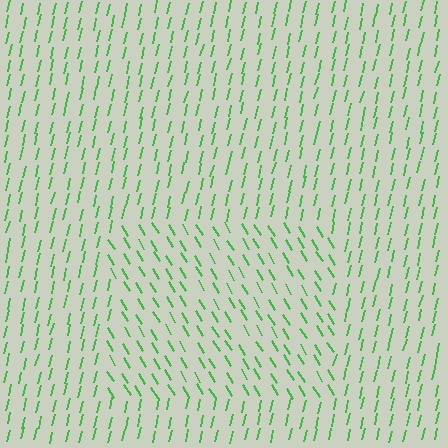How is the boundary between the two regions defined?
The boundary is defined purely by a change in line orientation (approximately 45 degrees difference). All lines are the same color and thickness.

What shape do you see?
I see a rectangle.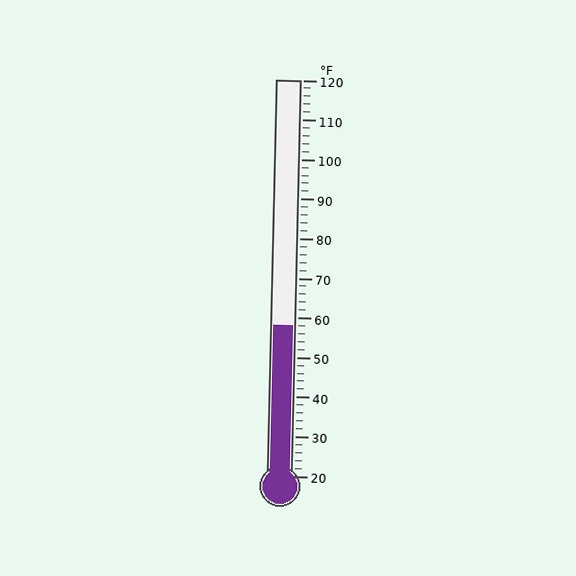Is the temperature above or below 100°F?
The temperature is below 100°F.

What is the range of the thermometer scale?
The thermometer scale ranges from 20°F to 120°F.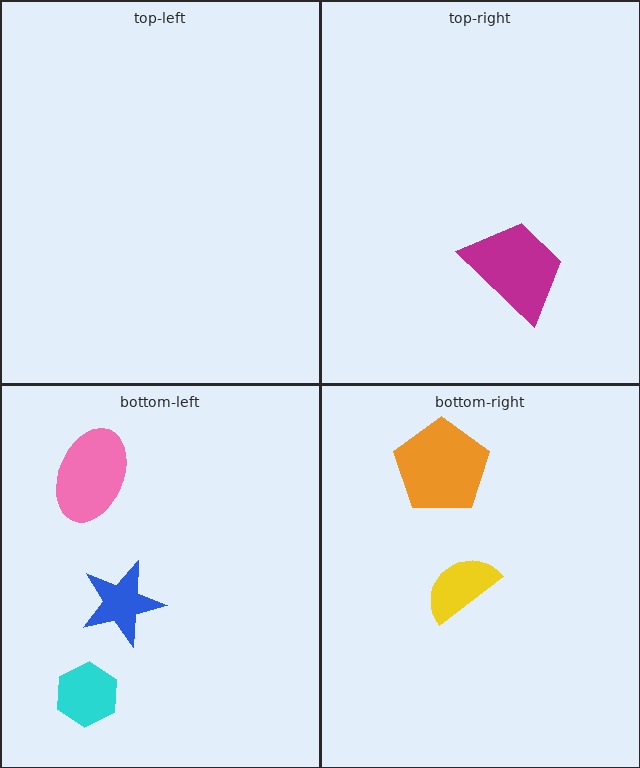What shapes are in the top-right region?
The magenta trapezoid.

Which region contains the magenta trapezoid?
The top-right region.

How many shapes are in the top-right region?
1.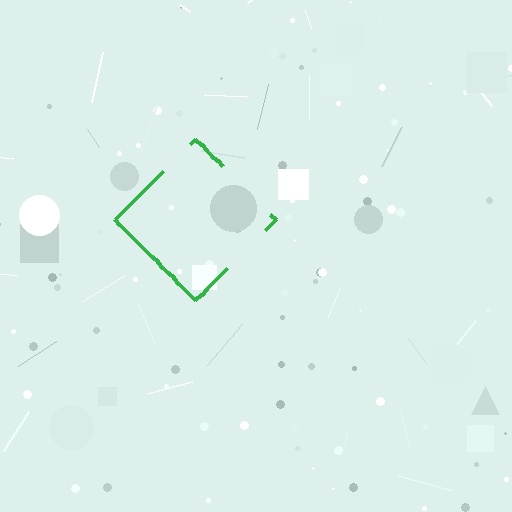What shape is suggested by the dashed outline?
The dashed outline suggests a diamond.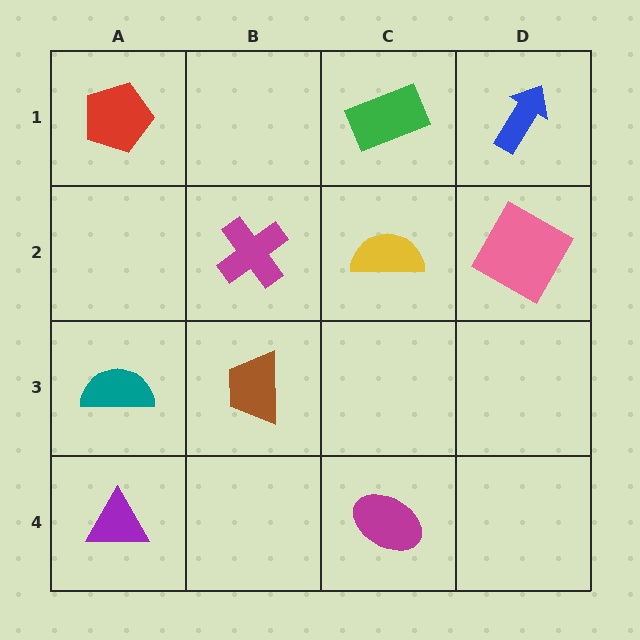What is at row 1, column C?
A green rectangle.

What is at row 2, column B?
A magenta cross.